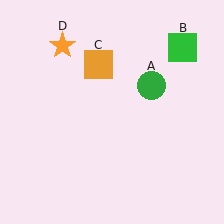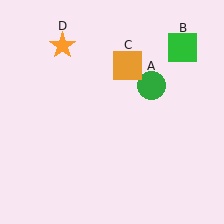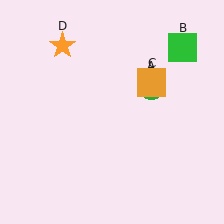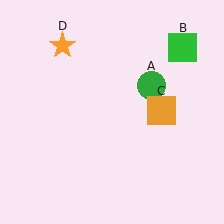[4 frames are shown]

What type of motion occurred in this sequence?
The orange square (object C) rotated clockwise around the center of the scene.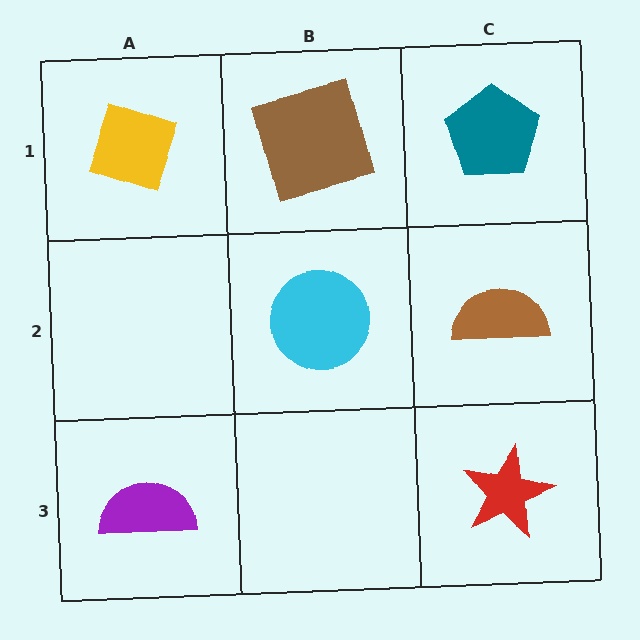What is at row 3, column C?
A red star.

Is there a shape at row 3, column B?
No, that cell is empty.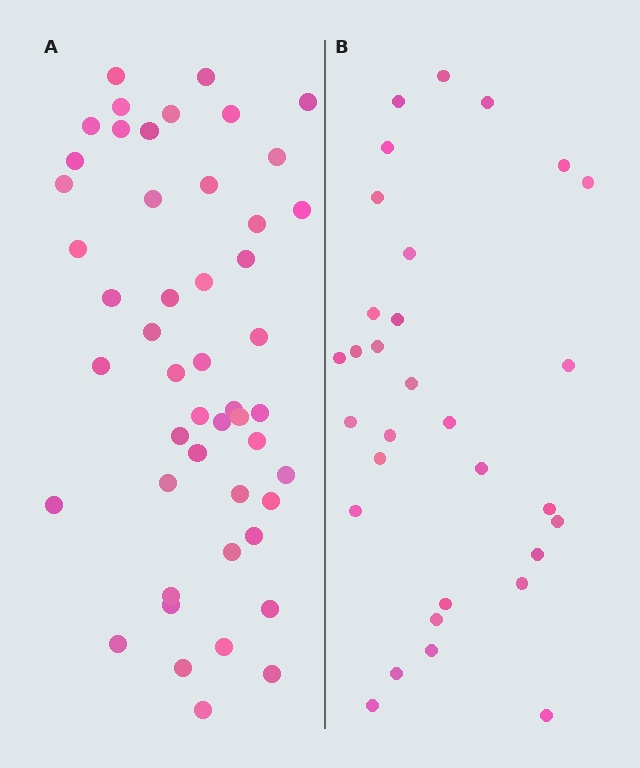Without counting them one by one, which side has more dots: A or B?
Region A (the left region) has more dots.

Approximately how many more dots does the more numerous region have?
Region A has approximately 20 more dots than region B.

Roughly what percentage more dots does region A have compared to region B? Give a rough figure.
About 60% more.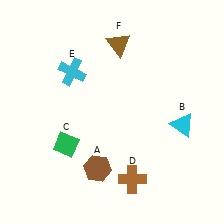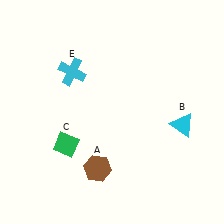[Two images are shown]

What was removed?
The brown triangle (F), the brown cross (D) were removed in Image 2.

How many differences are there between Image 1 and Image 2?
There are 2 differences between the two images.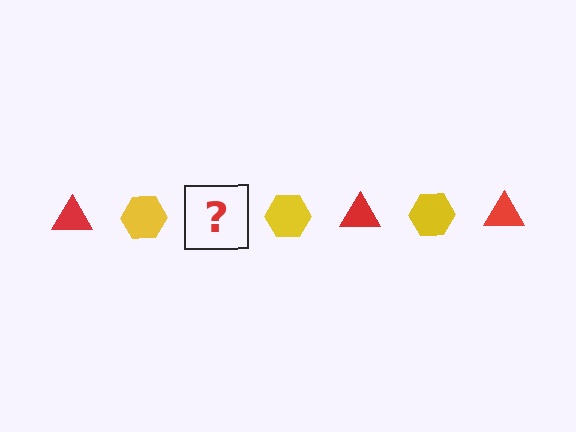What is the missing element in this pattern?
The missing element is a red triangle.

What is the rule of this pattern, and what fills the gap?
The rule is that the pattern alternates between red triangle and yellow hexagon. The gap should be filled with a red triangle.